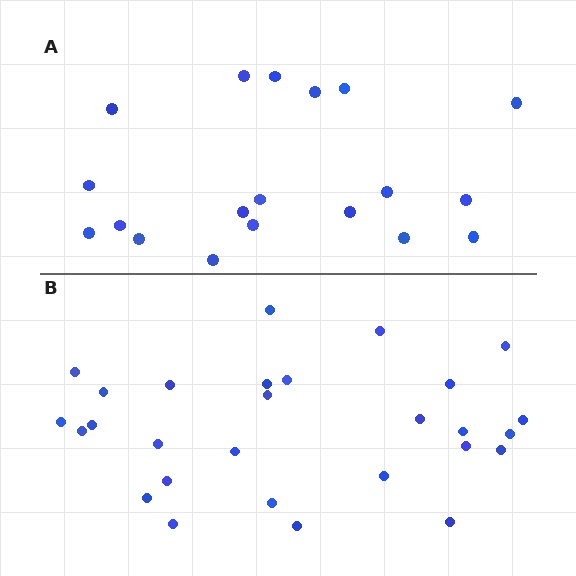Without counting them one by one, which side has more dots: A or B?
Region B (the bottom region) has more dots.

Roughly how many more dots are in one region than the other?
Region B has roughly 8 or so more dots than region A.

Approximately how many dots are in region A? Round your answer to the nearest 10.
About 20 dots. (The exact count is 19, which rounds to 20.)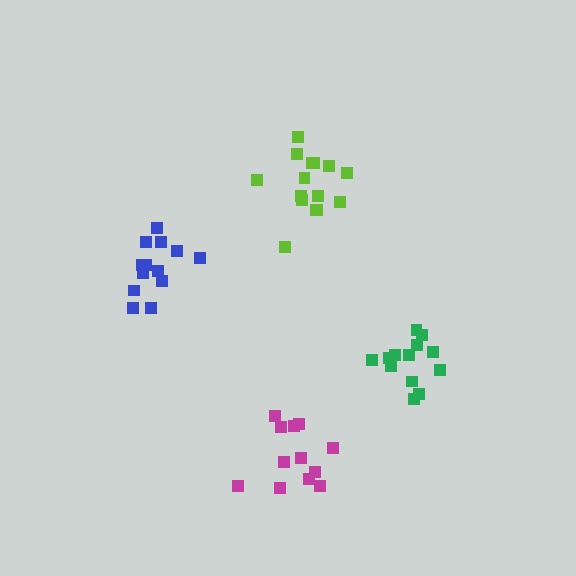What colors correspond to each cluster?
The clusters are colored: lime, magenta, blue, green.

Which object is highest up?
The lime cluster is topmost.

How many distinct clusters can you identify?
There are 4 distinct clusters.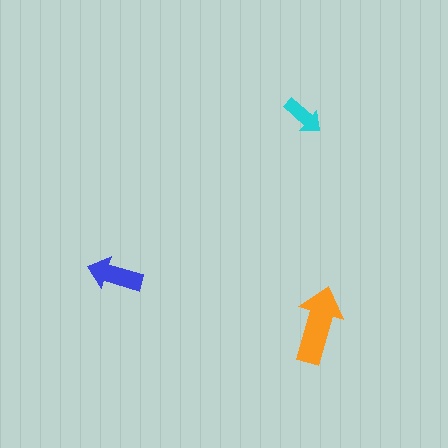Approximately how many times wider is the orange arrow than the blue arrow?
About 1.5 times wider.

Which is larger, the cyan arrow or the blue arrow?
The blue one.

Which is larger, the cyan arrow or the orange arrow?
The orange one.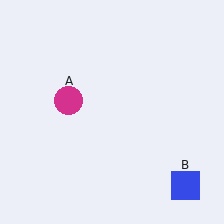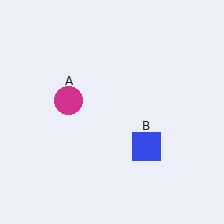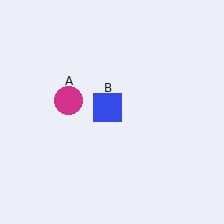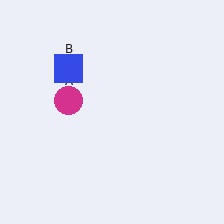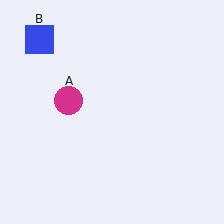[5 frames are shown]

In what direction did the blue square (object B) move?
The blue square (object B) moved up and to the left.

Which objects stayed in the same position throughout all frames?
Magenta circle (object A) remained stationary.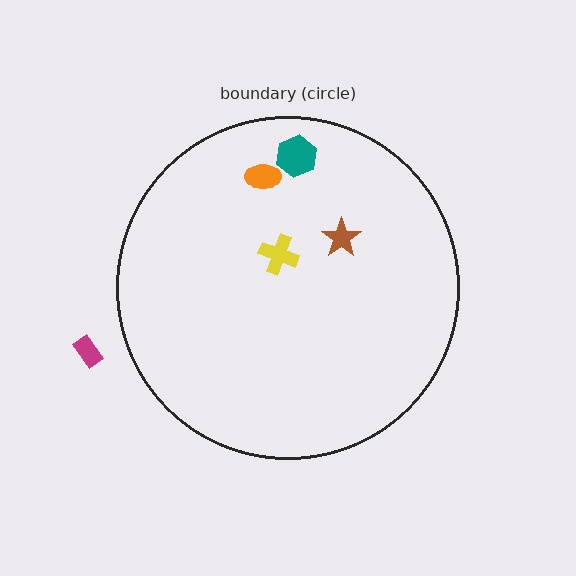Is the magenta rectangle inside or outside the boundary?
Outside.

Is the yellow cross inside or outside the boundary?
Inside.